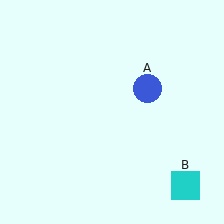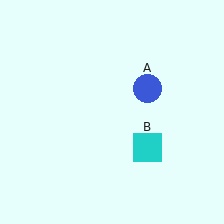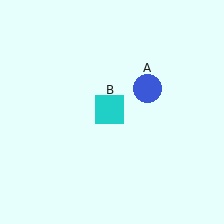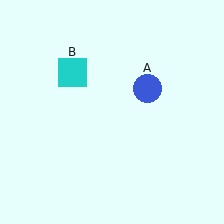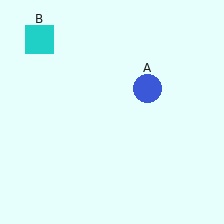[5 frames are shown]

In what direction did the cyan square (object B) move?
The cyan square (object B) moved up and to the left.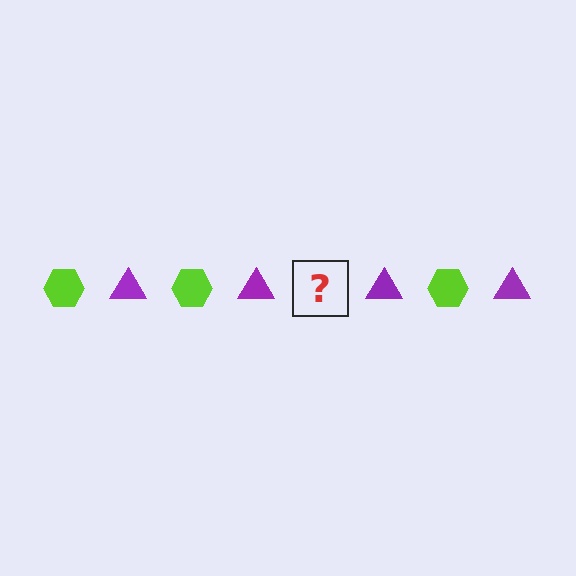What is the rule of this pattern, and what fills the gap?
The rule is that the pattern alternates between lime hexagon and purple triangle. The gap should be filled with a lime hexagon.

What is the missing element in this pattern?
The missing element is a lime hexagon.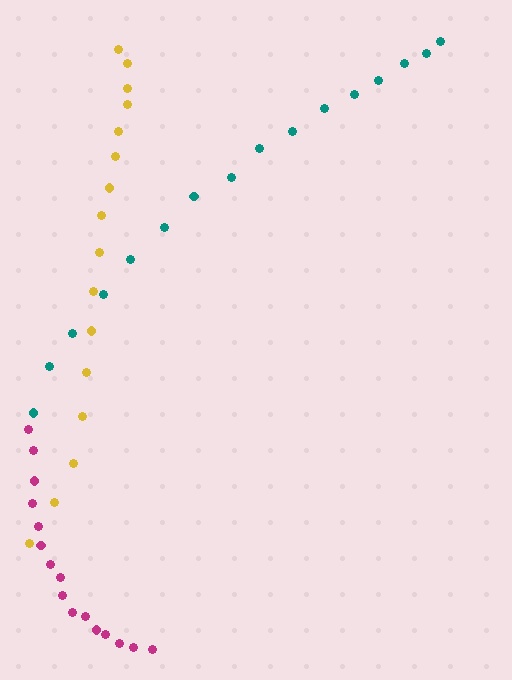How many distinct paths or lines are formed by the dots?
There are 3 distinct paths.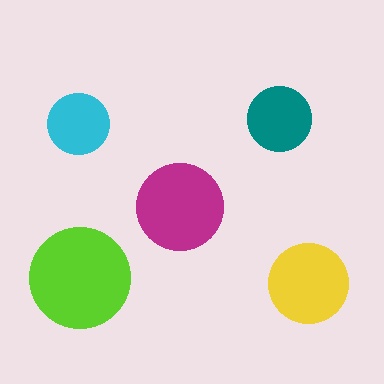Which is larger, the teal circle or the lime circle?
The lime one.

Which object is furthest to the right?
The yellow circle is rightmost.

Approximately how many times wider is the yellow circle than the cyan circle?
About 1.5 times wider.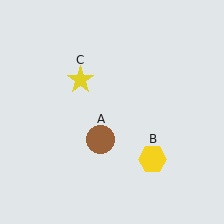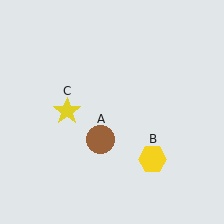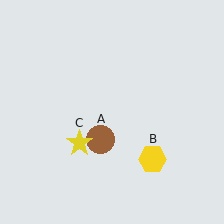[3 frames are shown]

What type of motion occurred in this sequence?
The yellow star (object C) rotated counterclockwise around the center of the scene.